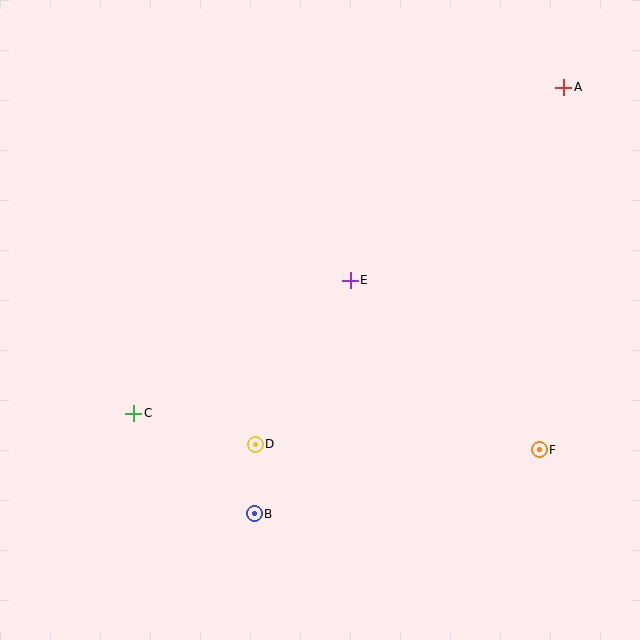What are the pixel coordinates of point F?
Point F is at (539, 450).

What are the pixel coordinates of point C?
Point C is at (134, 413).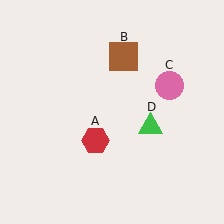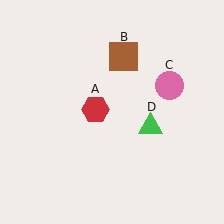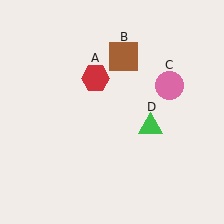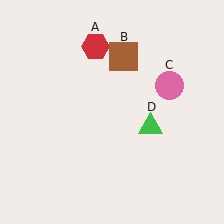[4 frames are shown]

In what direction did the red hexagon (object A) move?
The red hexagon (object A) moved up.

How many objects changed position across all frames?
1 object changed position: red hexagon (object A).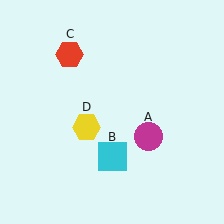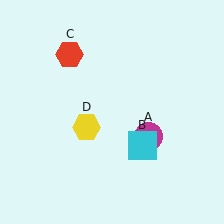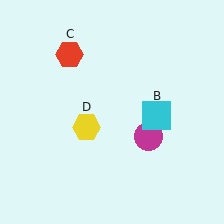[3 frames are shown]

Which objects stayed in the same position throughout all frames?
Magenta circle (object A) and red hexagon (object C) and yellow hexagon (object D) remained stationary.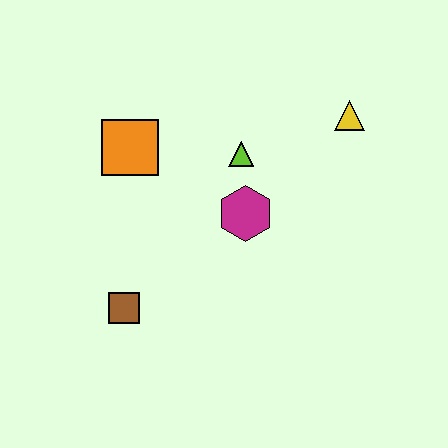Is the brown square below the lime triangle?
Yes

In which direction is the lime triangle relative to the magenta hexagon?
The lime triangle is above the magenta hexagon.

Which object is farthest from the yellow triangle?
The brown square is farthest from the yellow triangle.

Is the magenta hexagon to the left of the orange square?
No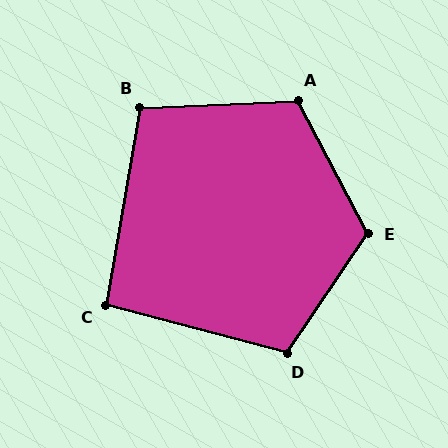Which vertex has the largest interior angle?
E, at approximately 119 degrees.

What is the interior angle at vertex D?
Approximately 109 degrees (obtuse).